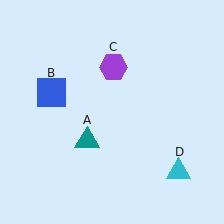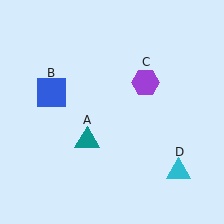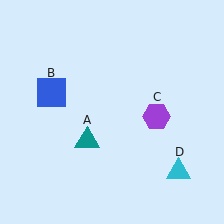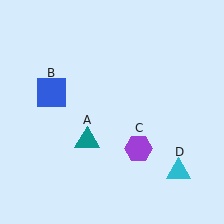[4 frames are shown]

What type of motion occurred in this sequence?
The purple hexagon (object C) rotated clockwise around the center of the scene.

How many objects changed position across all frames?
1 object changed position: purple hexagon (object C).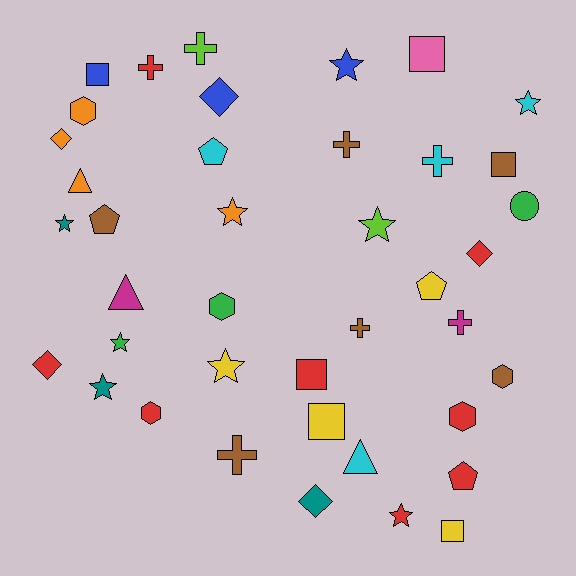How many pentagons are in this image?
There are 4 pentagons.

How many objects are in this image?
There are 40 objects.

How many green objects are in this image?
There are 3 green objects.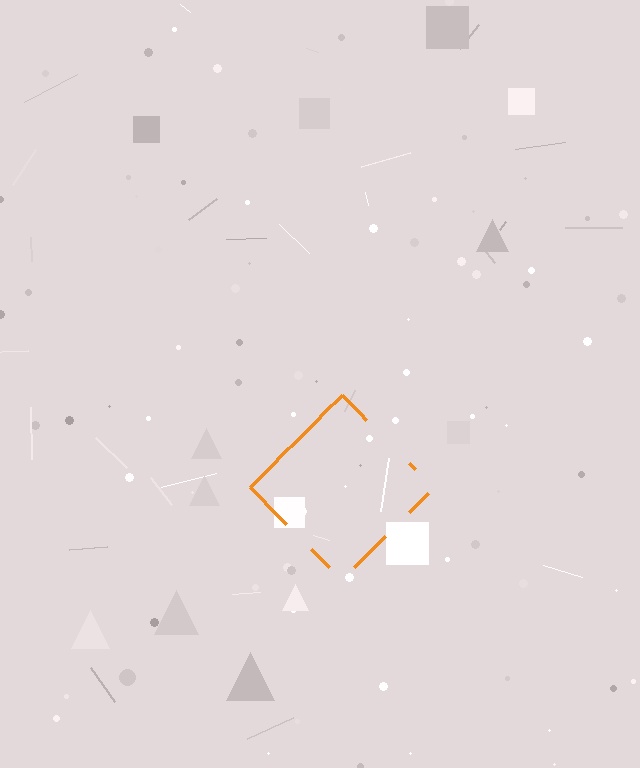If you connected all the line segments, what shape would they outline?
They would outline a diamond.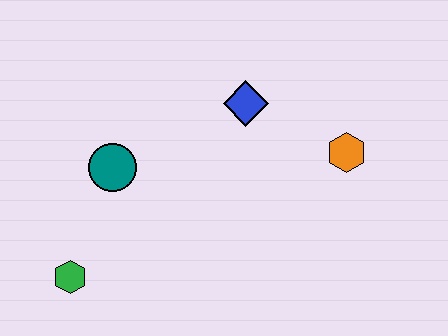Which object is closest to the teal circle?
The green hexagon is closest to the teal circle.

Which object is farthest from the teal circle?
The orange hexagon is farthest from the teal circle.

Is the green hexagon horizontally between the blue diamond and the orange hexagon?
No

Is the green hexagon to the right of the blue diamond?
No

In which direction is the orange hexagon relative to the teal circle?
The orange hexagon is to the right of the teal circle.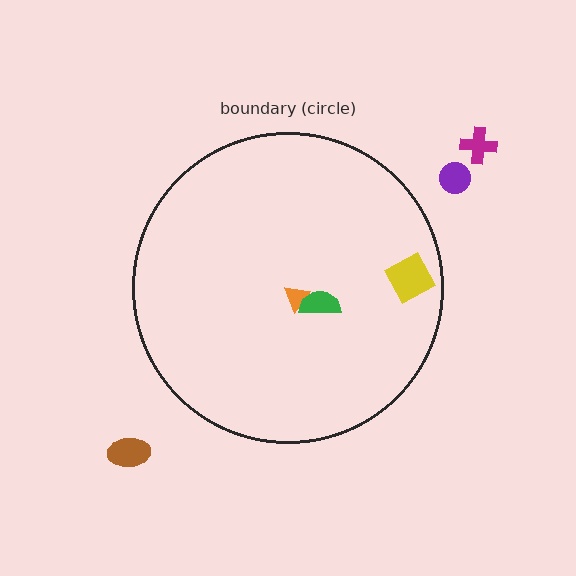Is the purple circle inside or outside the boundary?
Outside.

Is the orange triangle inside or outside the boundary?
Inside.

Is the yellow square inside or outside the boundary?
Inside.